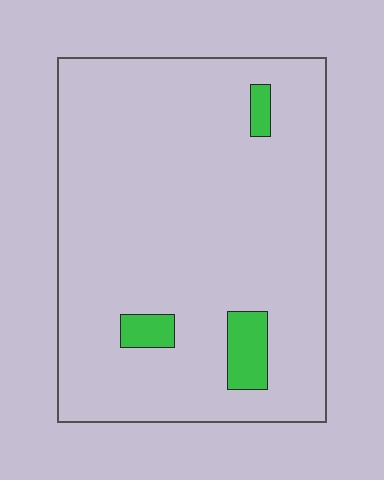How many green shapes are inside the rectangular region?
3.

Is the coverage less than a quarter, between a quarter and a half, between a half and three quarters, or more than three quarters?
Less than a quarter.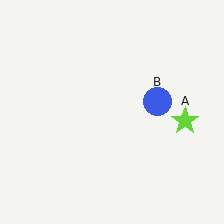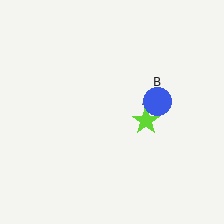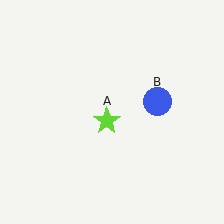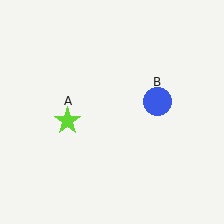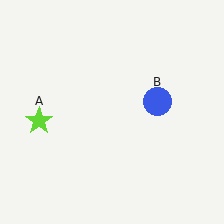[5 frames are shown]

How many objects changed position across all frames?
1 object changed position: lime star (object A).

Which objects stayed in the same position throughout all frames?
Blue circle (object B) remained stationary.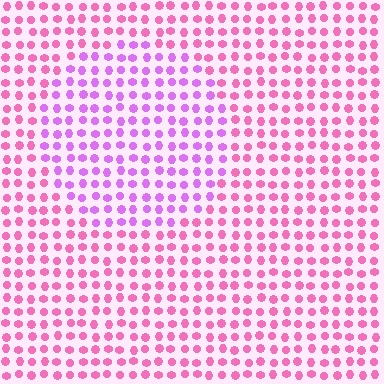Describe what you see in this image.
The image is filled with small pink elements in a uniform arrangement. A circle-shaped region is visible where the elements are tinted to a slightly different hue, forming a subtle color boundary.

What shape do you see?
I see a circle.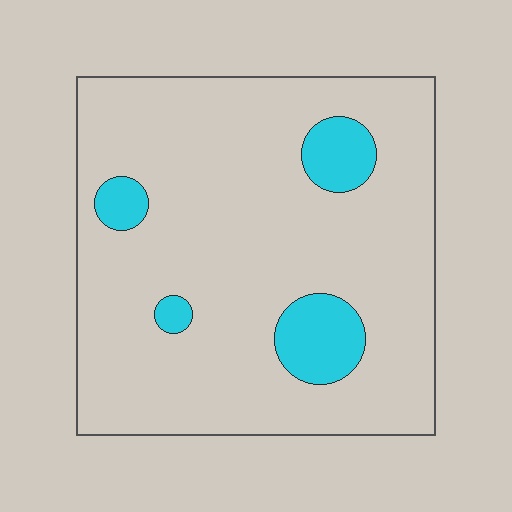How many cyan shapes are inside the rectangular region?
4.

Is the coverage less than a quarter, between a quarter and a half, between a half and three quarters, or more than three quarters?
Less than a quarter.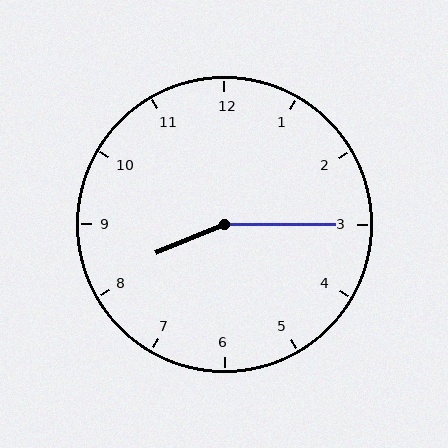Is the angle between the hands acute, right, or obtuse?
It is obtuse.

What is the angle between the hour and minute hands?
Approximately 158 degrees.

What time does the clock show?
8:15.